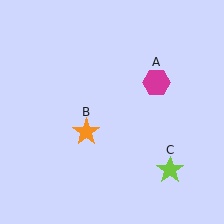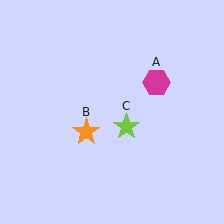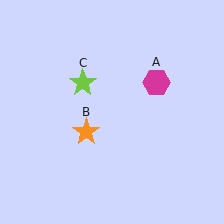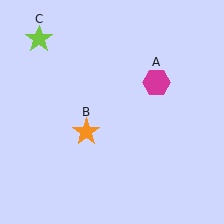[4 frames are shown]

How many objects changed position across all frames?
1 object changed position: lime star (object C).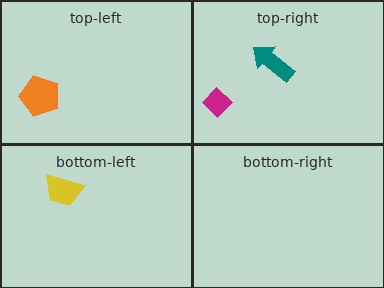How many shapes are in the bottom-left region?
1.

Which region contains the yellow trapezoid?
The bottom-left region.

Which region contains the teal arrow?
The top-right region.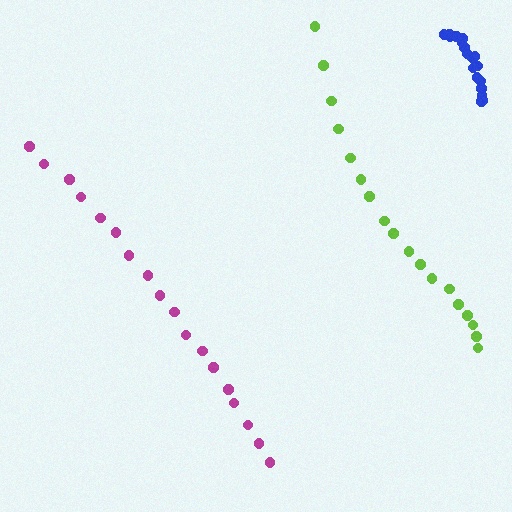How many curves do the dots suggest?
There are 3 distinct paths.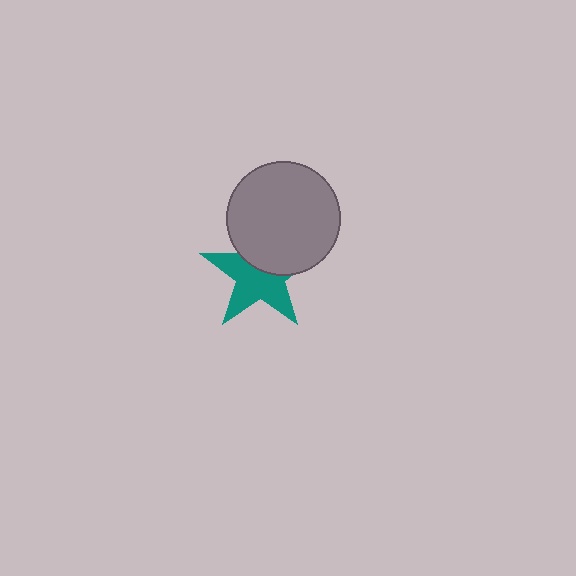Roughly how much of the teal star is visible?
About half of it is visible (roughly 61%).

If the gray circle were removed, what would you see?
You would see the complete teal star.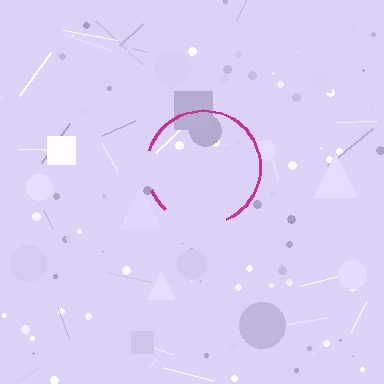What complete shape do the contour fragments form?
The contour fragments form a circle.